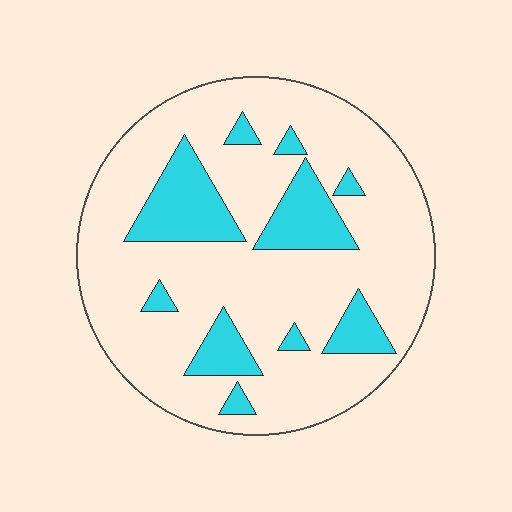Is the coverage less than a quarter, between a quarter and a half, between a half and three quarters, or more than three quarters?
Less than a quarter.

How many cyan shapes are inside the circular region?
10.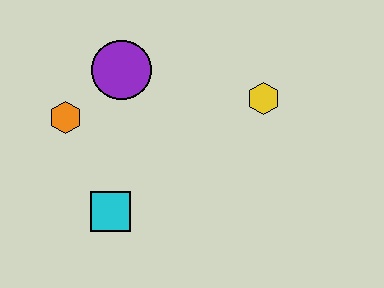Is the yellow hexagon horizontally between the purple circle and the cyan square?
No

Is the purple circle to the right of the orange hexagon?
Yes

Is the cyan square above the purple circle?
No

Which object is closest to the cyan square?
The orange hexagon is closest to the cyan square.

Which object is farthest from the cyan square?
The yellow hexagon is farthest from the cyan square.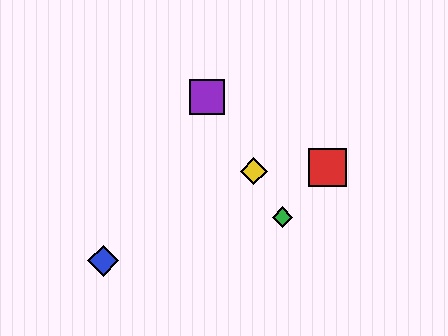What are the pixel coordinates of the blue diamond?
The blue diamond is at (103, 261).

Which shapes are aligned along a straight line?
The green diamond, the yellow diamond, the purple square are aligned along a straight line.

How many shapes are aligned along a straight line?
3 shapes (the green diamond, the yellow diamond, the purple square) are aligned along a straight line.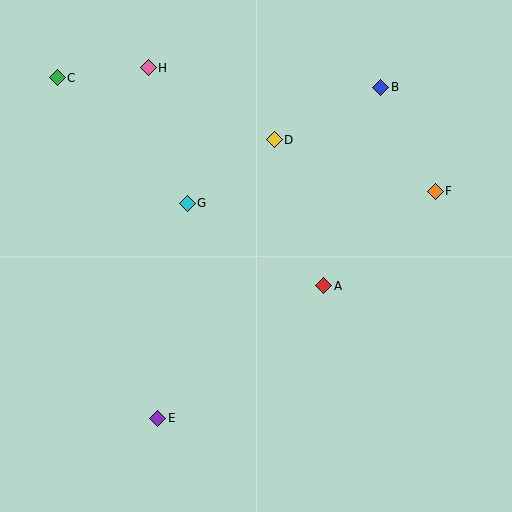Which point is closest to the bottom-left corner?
Point E is closest to the bottom-left corner.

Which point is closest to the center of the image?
Point A at (324, 286) is closest to the center.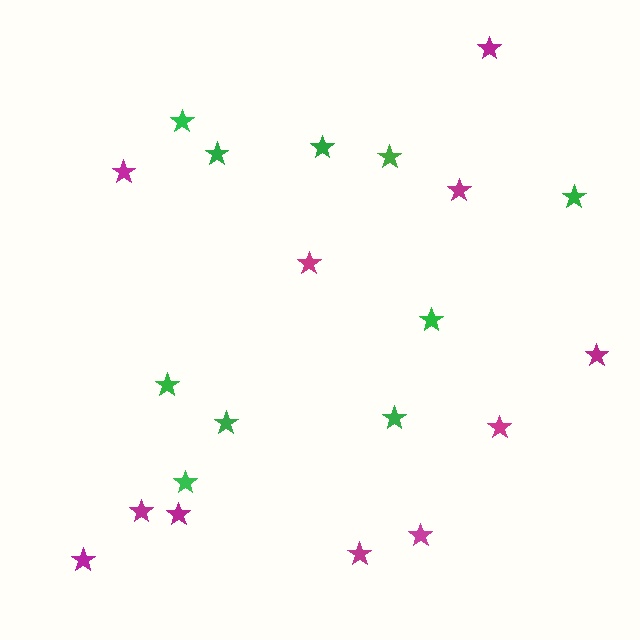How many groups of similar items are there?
There are 2 groups: one group of magenta stars (11) and one group of green stars (10).